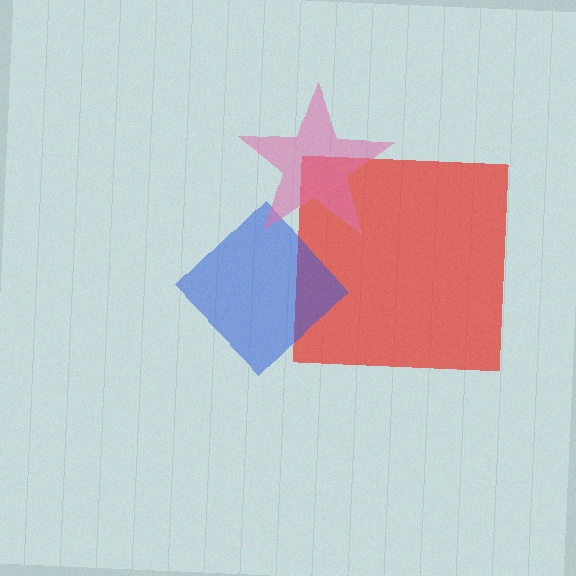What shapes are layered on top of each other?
The layered shapes are: a red square, a blue diamond, a pink star.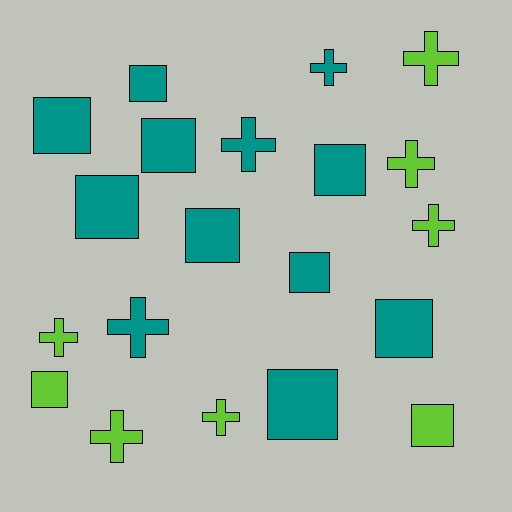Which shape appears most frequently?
Square, with 11 objects.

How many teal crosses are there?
There are 3 teal crosses.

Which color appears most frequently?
Teal, with 12 objects.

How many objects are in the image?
There are 20 objects.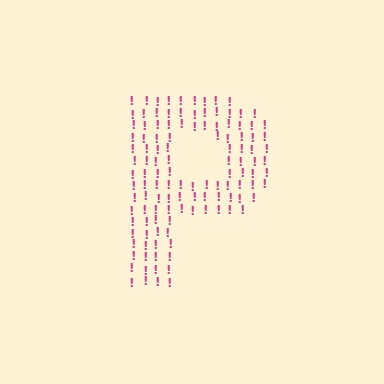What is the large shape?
The large shape is the letter P.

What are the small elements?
The small elements are exclamation marks.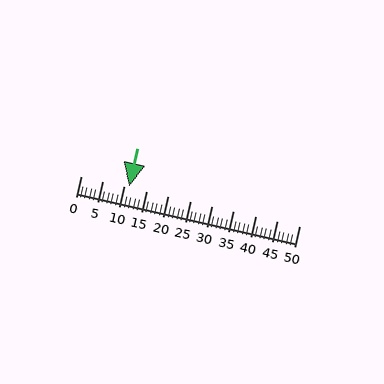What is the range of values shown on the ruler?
The ruler shows values from 0 to 50.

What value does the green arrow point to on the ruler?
The green arrow points to approximately 11.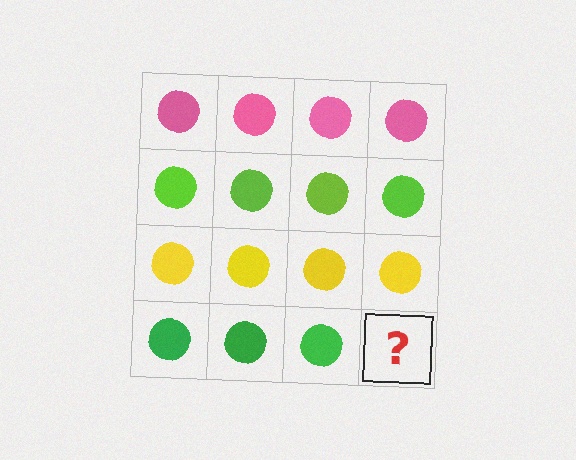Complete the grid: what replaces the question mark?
The question mark should be replaced with a green circle.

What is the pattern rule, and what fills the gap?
The rule is that each row has a consistent color. The gap should be filled with a green circle.